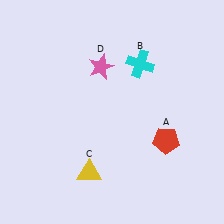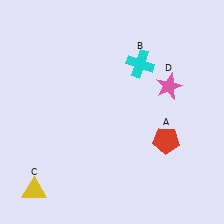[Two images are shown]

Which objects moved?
The objects that moved are: the yellow triangle (C), the pink star (D).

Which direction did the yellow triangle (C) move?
The yellow triangle (C) moved left.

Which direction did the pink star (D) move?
The pink star (D) moved right.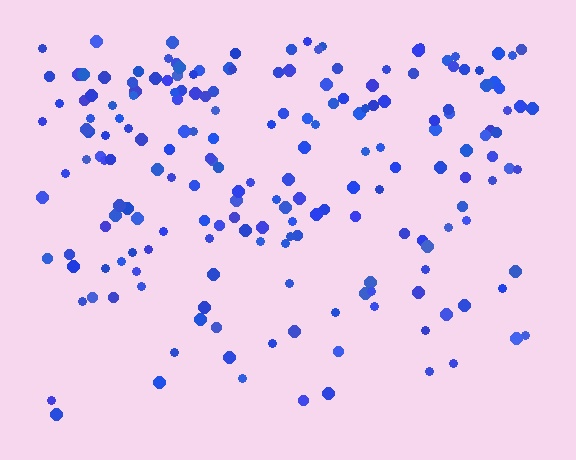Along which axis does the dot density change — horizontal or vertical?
Vertical.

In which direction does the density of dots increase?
From bottom to top, with the top side densest.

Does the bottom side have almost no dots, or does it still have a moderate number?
Still a moderate number, just noticeably fewer than the top.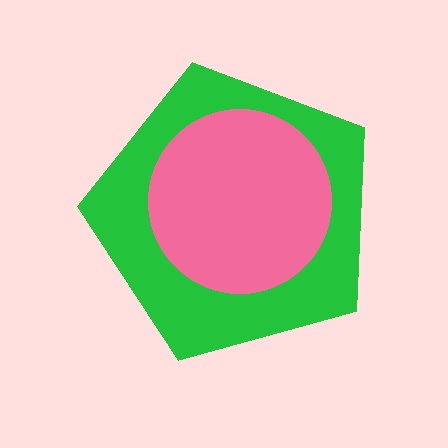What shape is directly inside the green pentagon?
The pink circle.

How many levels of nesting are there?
2.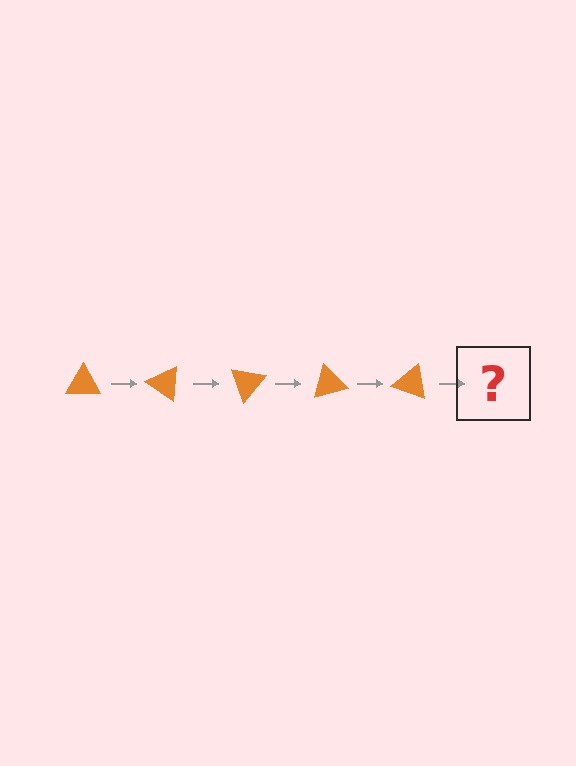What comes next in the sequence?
The next element should be an orange triangle rotated 175 degrees.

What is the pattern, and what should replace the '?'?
The pattern is that the triangle rotates 35 degrees each step. The '?' should be an orange triangle rotated 175 degrees.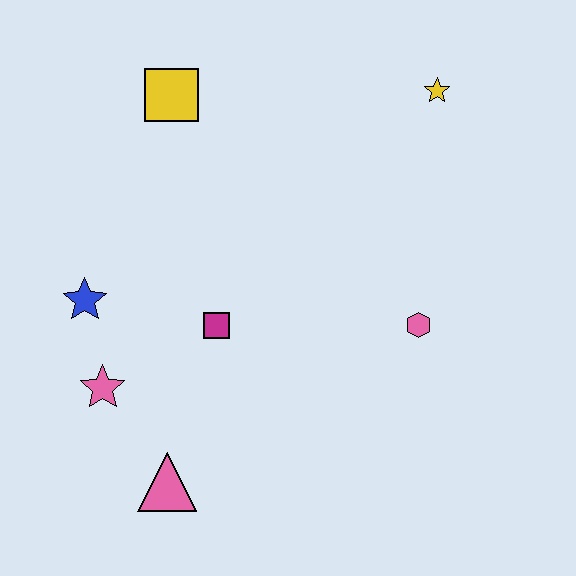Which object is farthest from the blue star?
The yellow star is farthest from the blue star.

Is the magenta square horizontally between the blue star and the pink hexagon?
Yes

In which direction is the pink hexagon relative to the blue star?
The pink hexagon is to the right of the blue star.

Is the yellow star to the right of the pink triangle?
Yes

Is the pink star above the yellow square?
No